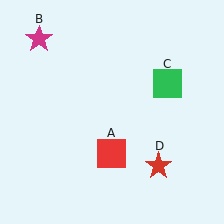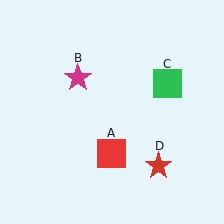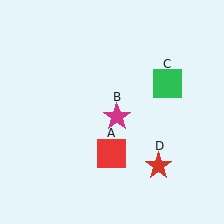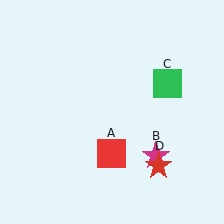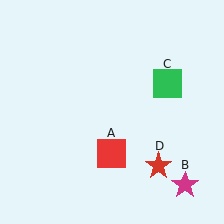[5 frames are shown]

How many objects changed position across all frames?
1 object changed position: magenta star (object B).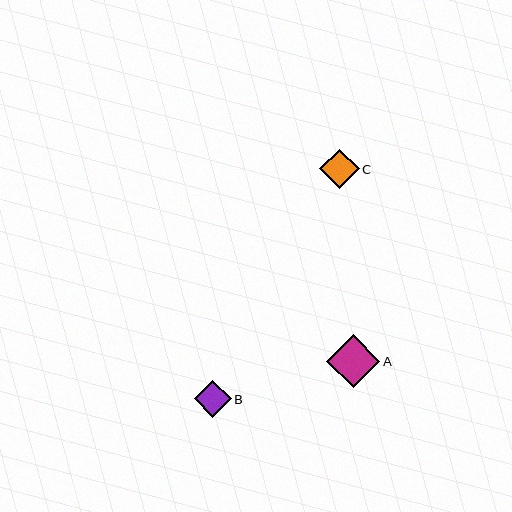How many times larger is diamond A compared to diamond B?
Diamond A is approximately 1.4 times the size of diamond B.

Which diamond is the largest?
Diamond A is the largest with a size of approximately 53 pixels.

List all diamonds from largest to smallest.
From largest to smallest: A, C, B.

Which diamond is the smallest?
Diamond B is the smallest with a size of approximately 37 pixels.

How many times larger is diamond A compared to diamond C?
Diamond A is approximately 1.3 times the size of diamond C.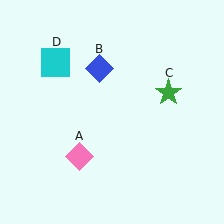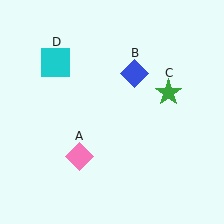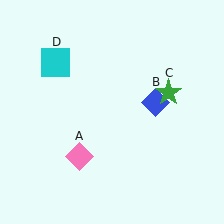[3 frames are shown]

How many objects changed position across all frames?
1 object changed position: blue diamond (object B).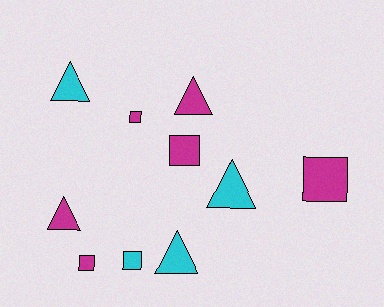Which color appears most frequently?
Magenta, with 6 objects.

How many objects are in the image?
There are 10 objects.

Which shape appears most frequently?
Square, with 5 objects.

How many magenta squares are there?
There are 4 magenta squares.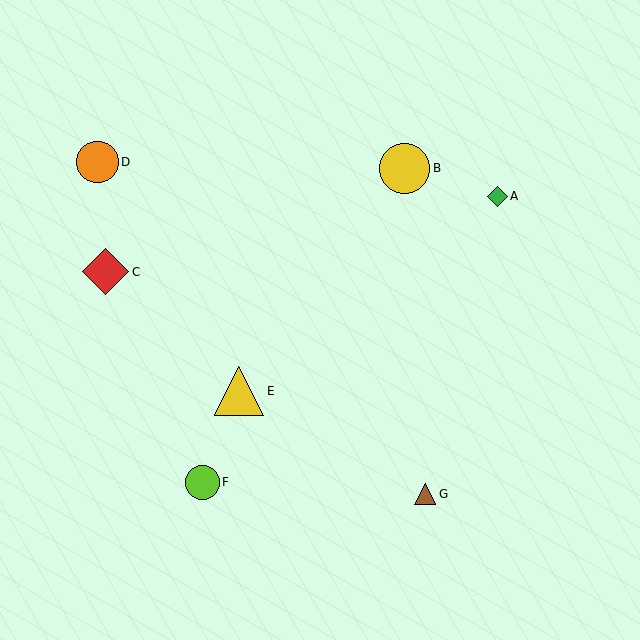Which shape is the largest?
The yellow circle (labeled B) is the largest.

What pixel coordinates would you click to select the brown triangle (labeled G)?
Click at (425, 494) to select the brown triangle G.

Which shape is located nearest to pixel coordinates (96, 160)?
The orange circle (labeled D) at (98, 162) is nearest to that location.